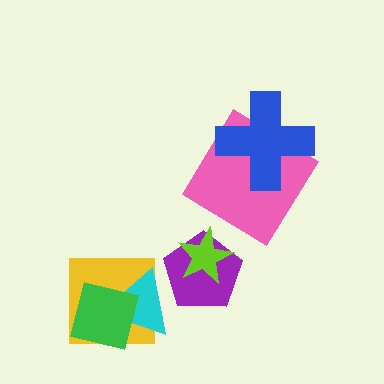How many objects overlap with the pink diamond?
1 object overlaps with the pink diamond.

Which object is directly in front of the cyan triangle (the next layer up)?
The purple pentagon is directly in front of the cyan triangle.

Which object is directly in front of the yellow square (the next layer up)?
The cyan triangle is directly in front of the yellow square.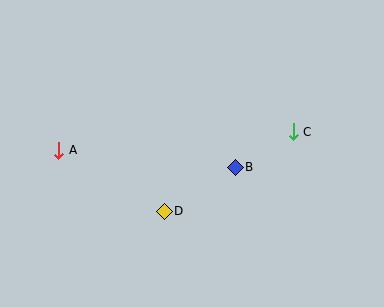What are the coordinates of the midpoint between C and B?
The midpoint between C and B is at (264, 150).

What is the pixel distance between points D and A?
The distance between D and A is 122 pixels.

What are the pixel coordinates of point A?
Point A is at (59, 150).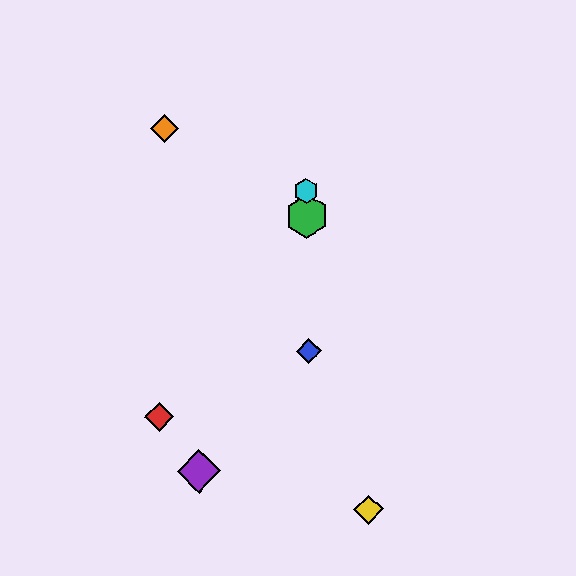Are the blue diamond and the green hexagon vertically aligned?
Yes, both are at x≈309.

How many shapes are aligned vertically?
3 shapes (the blue diamond, the green hexagon, the cyan hexagon) are aligned vertically.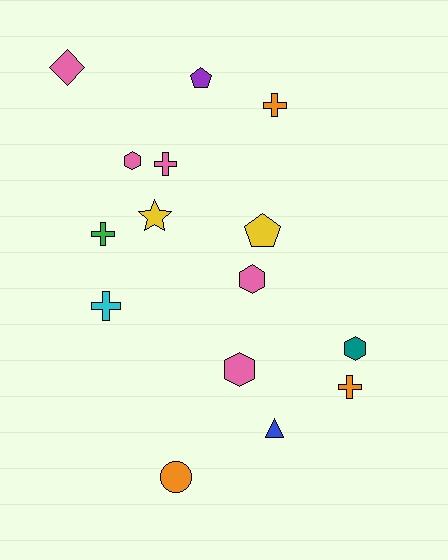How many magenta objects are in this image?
There are no magenta objects.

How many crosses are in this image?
There are 5 crosses.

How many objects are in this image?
There are 15 objects.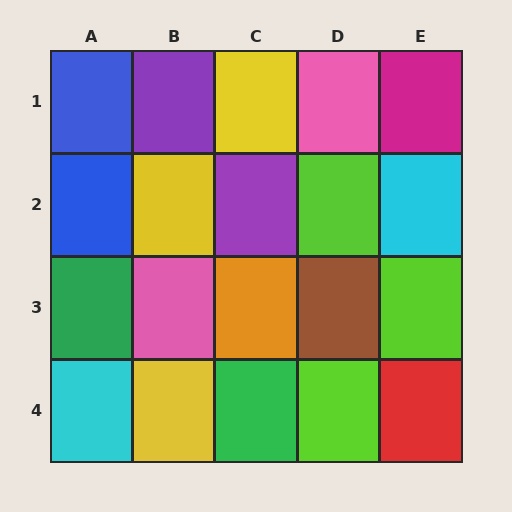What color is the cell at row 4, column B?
Yellow.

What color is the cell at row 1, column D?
Pink.